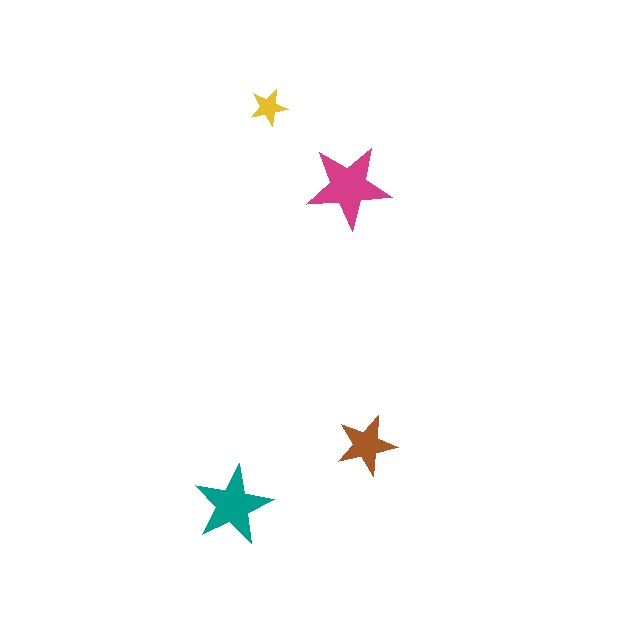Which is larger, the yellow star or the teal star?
The teal one.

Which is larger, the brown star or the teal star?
The teal one.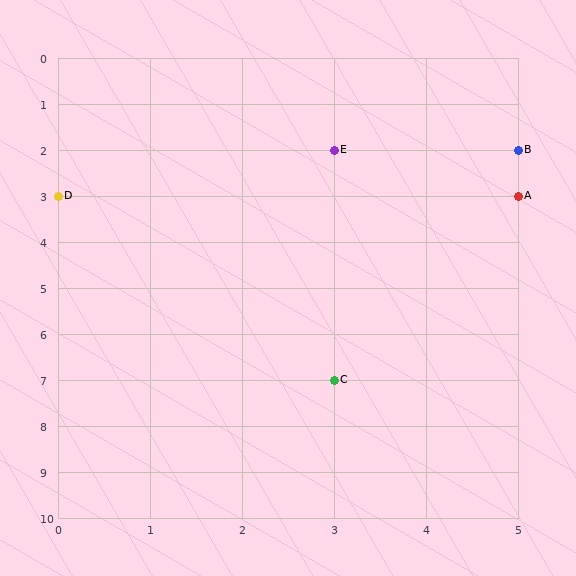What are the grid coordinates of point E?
Point E is at grid coordinates (3, 2).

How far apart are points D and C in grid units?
Points D and C are 3 columns and 4 rows apart (about 5.0 grid units diagonally).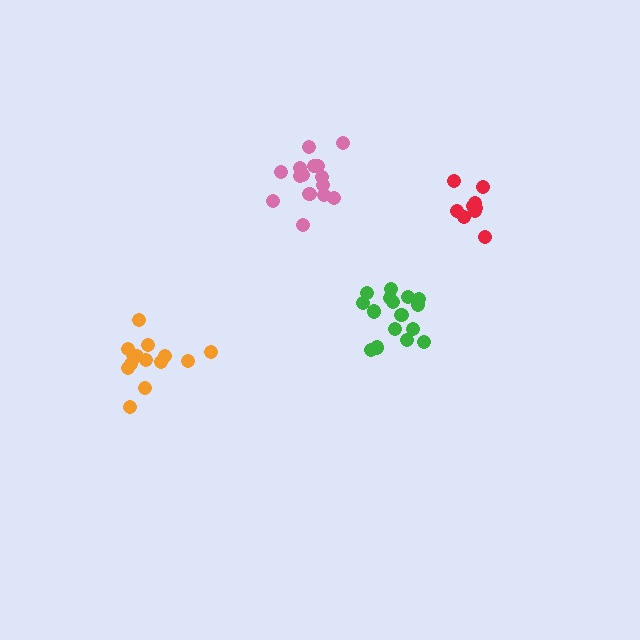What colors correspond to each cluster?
The clusters are colored: red, orange, green, pink.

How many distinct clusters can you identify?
There are 4 distinct clusters.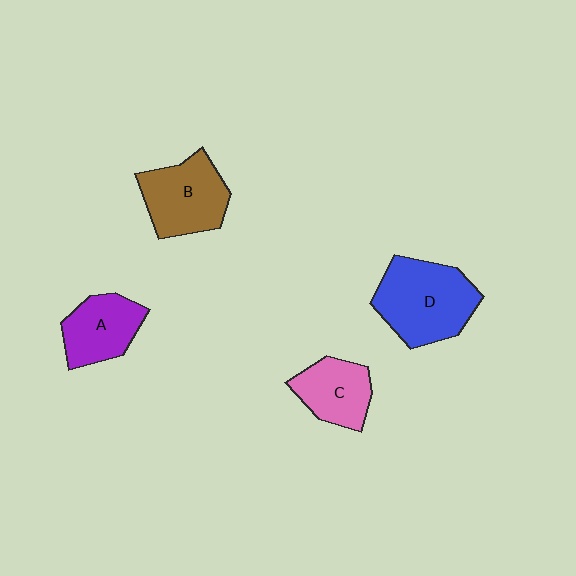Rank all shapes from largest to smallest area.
From largest to smallest: D (blue), B (brown), A (purple), C (pink).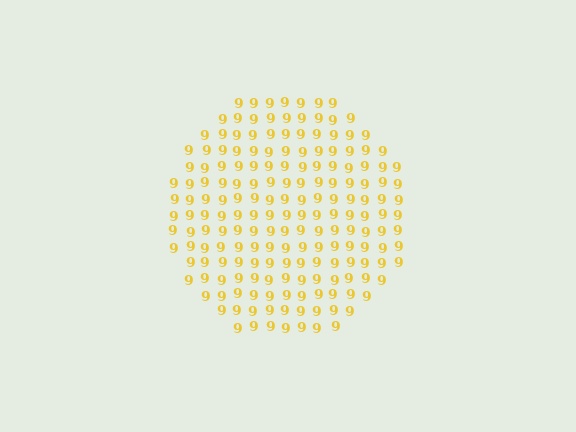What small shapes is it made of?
It is made of small digit 9's.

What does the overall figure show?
The overall figure shows a circle.